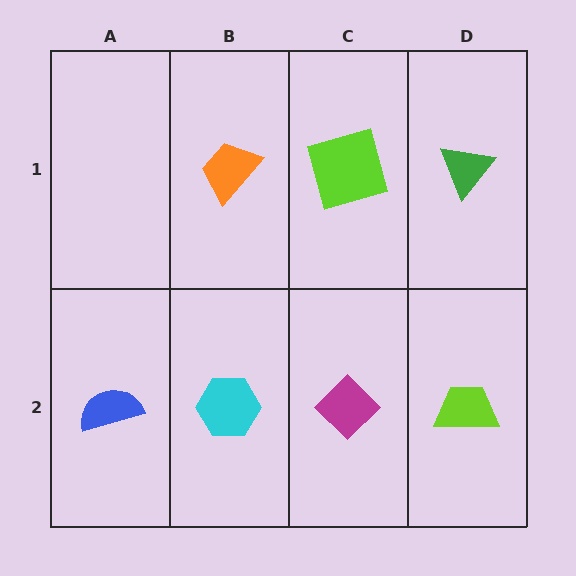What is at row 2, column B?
A cyan hexagon.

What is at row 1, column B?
An orange trapezoid.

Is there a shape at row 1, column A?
No, that cell is empty.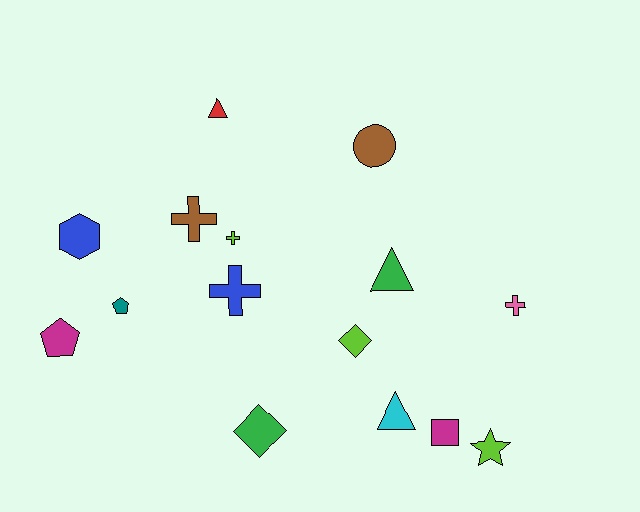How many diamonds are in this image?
There are 2 diamonds.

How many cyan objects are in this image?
There is 1 cyan object.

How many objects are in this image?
There are 15 objects.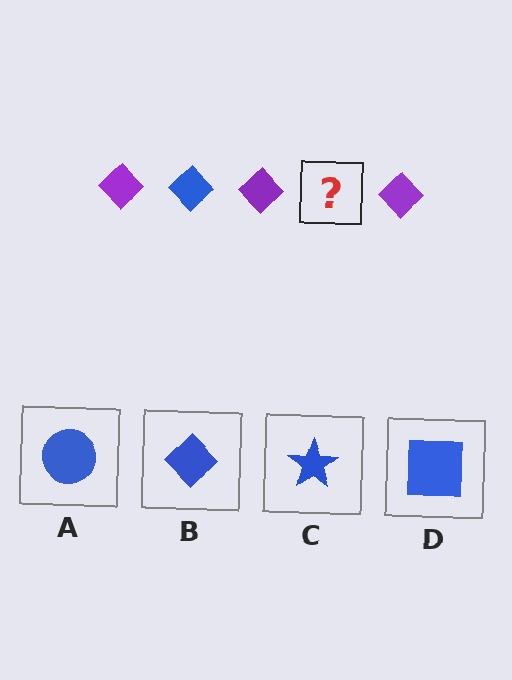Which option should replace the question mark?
Option B.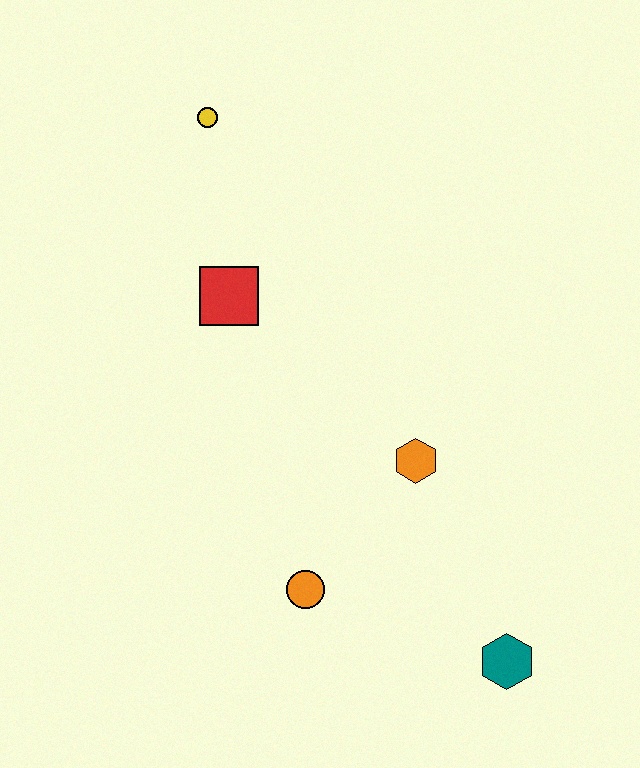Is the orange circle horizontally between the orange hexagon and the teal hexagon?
No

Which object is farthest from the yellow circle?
The teal hexagon is farthest from the yellow circle.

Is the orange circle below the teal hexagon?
No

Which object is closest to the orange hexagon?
The orange circle is closest to the orange hexagon.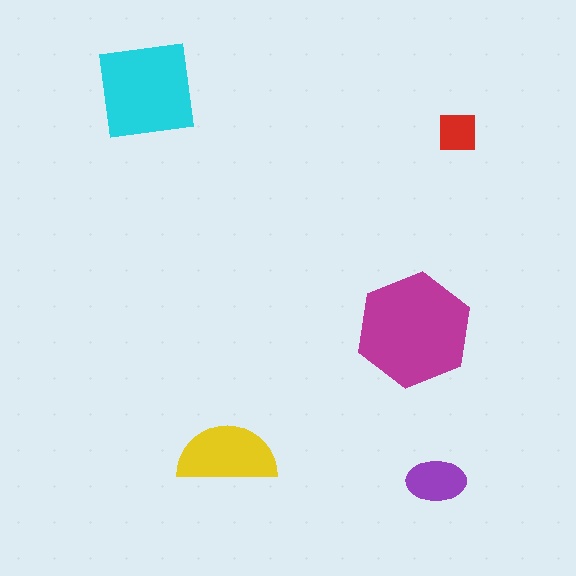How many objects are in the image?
There are 5 objects in the image.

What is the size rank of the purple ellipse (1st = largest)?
4th.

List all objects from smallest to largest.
The red square, the purple ellipse, the yellow semicircle, the cyan square, the magenta hexagon.